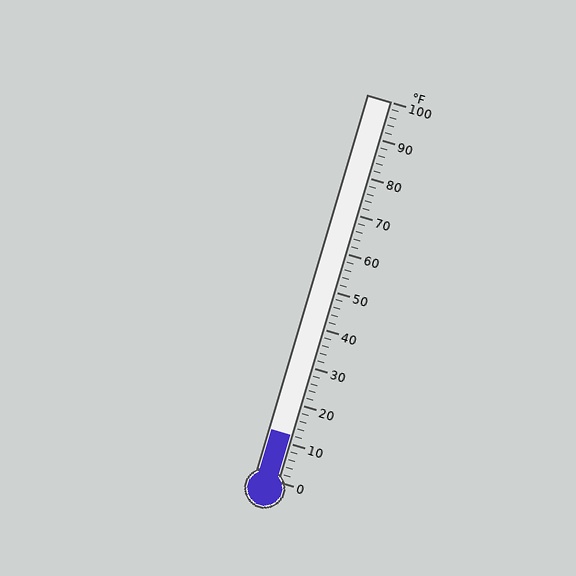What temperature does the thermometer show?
The thermometer shows approximately 12°F.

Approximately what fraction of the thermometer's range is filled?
The thermometer is filled to approximately 10% of its range.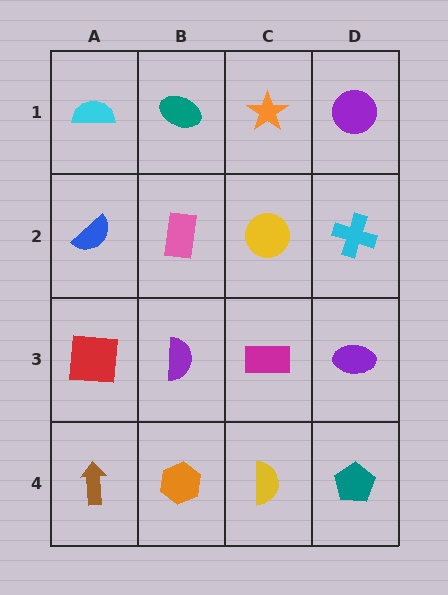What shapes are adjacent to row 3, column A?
A blue semicircle (row 2, column A), a brown arrow (row 4, column A), a purple semicircle (row 3, column B).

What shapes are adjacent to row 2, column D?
A purple circle (row 1, column D), a purple ellipse (row 3, column D), a yellow circle (row 2, column C).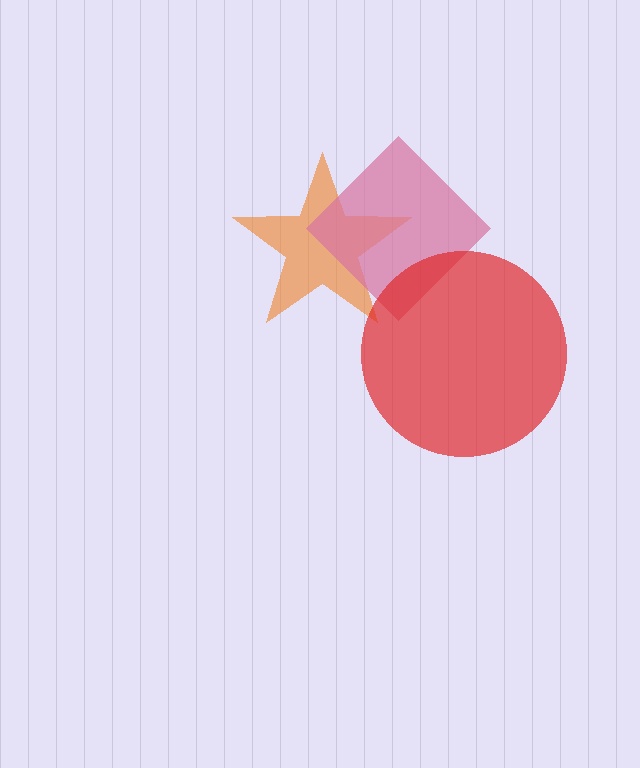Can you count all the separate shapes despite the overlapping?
Yes, there are 3 separate shapes.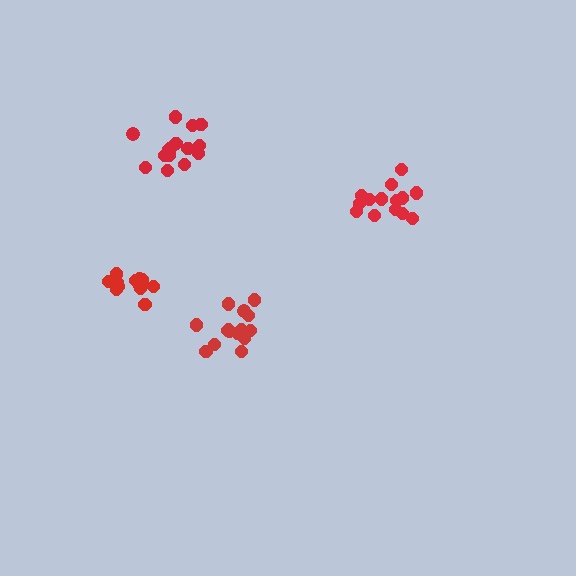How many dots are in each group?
Group 1: 13 dots, Group 2: 15 dots, Group 3: 16 dots, Group 4: 14 dots (58 total).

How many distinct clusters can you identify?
There are 4 distinct clusters.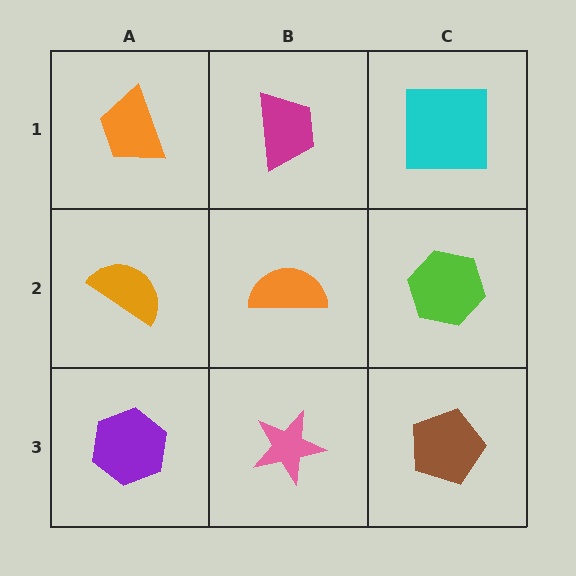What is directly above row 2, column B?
A magenta trapezoid.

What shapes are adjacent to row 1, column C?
A lime hexagon (row 2, column C), a magenta trapezoid (row 1, column B).